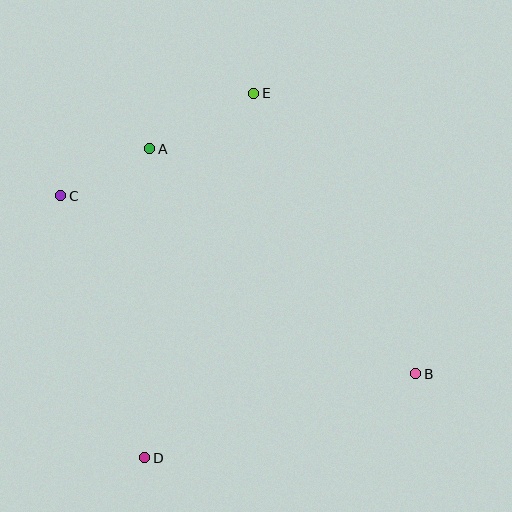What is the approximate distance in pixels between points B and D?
The distance between B and D is approximately 284 pixels.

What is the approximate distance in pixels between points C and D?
The distance between C and D is approximately 275 pixels.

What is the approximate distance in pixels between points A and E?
The distance between A and E is approximately 118 pixels.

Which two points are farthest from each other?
Points B and C are farthest from each other.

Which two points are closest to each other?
Points A and C are closest to each other.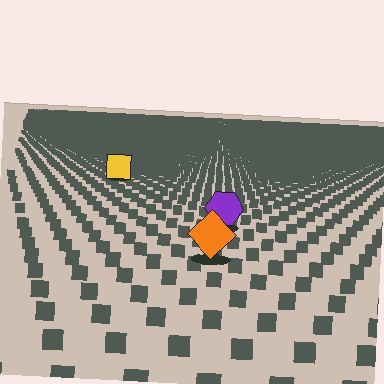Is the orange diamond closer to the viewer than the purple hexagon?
Yes. The orange diamond is closer — you can tell from the texture gradient: the ground texture is coarser near it.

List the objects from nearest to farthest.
From nearest to farthest: the orange diamond, the purple hexagon, the yellow square.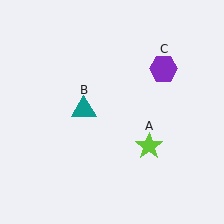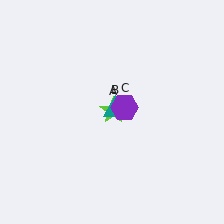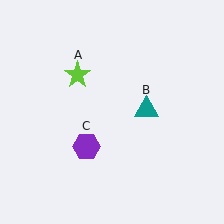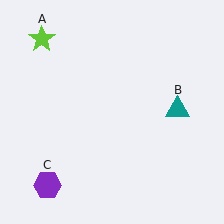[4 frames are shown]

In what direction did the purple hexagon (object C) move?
The purple hexagon (object C) moved down and to the left.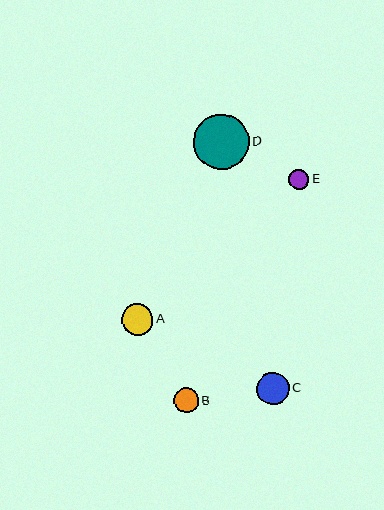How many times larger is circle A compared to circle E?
Circle A is approximately 1.6 times the size of circle E.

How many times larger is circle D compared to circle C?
Circle D is approximately 1.7 times the size of circle C.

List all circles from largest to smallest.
From largest to smallest: D, C, A, B, E.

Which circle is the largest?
Circle D is the largest with a size of approximately 55 pixels.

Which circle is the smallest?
Circle E is the smallest with a size of approximately 20 pixels.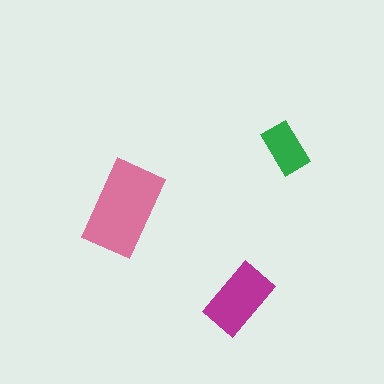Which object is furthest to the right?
The green rectangle is rightmost.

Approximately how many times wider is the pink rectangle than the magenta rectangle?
About 1.5 times wider.